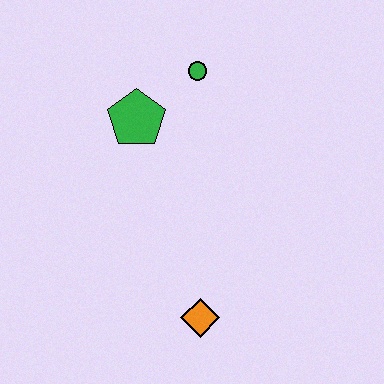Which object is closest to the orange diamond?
The green pentagon is closest to the orange diamond.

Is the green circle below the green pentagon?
No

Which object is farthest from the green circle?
The orange diamond is farthest from the green circle.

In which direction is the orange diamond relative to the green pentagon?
The orange diamond is below the green pentagon.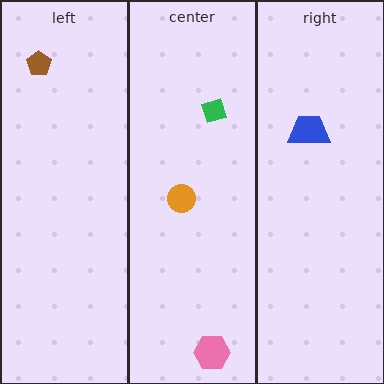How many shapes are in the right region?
1.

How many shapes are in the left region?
1.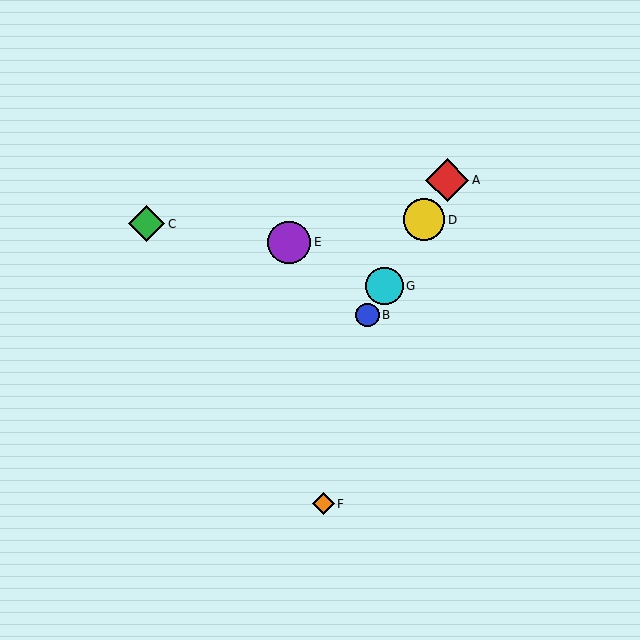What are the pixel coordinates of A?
Object A is at (447, 180).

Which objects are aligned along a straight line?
Objects A, B, D, G are aligned along a straight line.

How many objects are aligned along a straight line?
4 objects (A, B, D, G) are aligned along a straight line.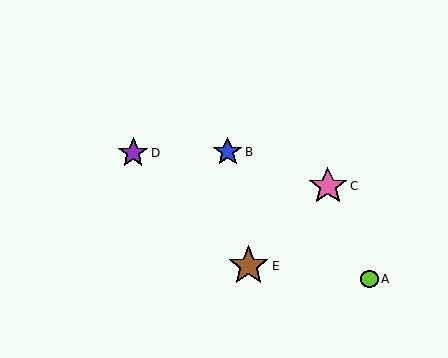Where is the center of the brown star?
The center of the brown star is at (249, 266).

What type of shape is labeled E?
Shape E is a brown star.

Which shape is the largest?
The brown star (labeled E) is the largest.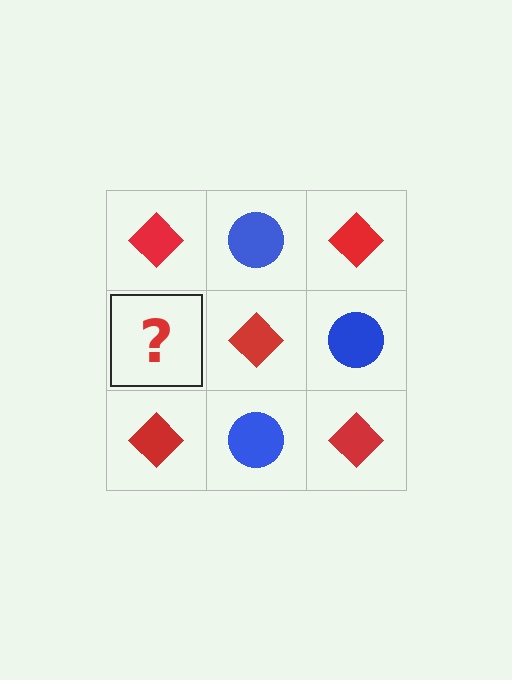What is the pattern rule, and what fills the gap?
The rule is that it alternates red diamond and blue circle in a checkerboard pattern. The gap should be filled with a blue circle.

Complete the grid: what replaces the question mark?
The question mark should be replaced with a blue circle.